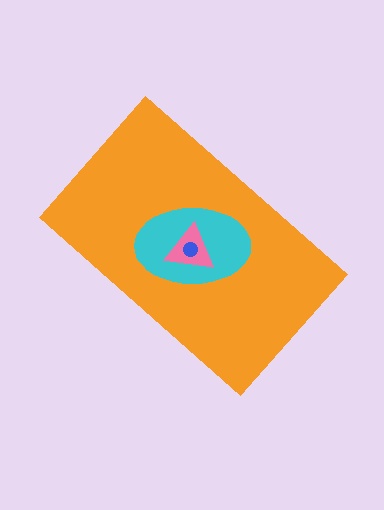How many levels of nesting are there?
4.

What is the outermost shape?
The orange rectangle.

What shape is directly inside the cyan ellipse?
The pink triangle.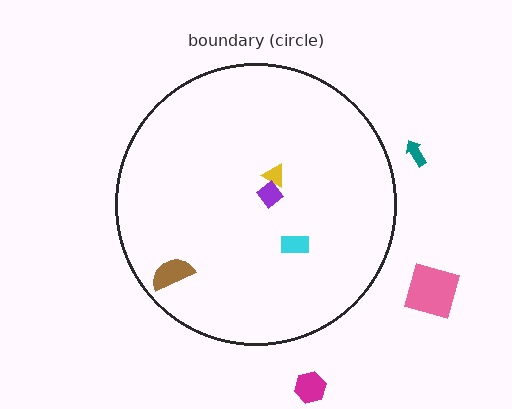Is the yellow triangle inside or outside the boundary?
Inside.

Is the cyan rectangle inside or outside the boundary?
Inside.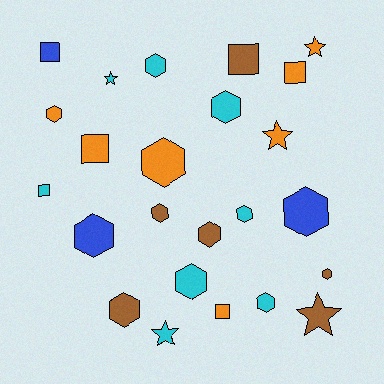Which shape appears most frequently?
Hexagon, with 13 objects.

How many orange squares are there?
There are 3 orange squares.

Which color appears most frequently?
Cyan, with 8 objects.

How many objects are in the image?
There are 24 objects.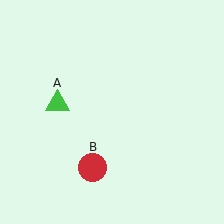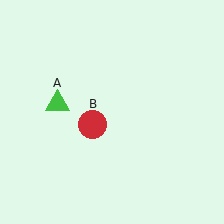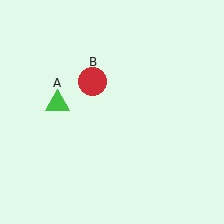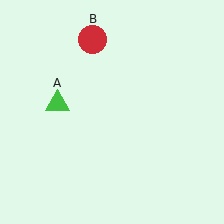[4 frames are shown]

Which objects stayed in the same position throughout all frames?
Green triangle (object A) remained stationary.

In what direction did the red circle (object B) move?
The red circle (object B) moved up.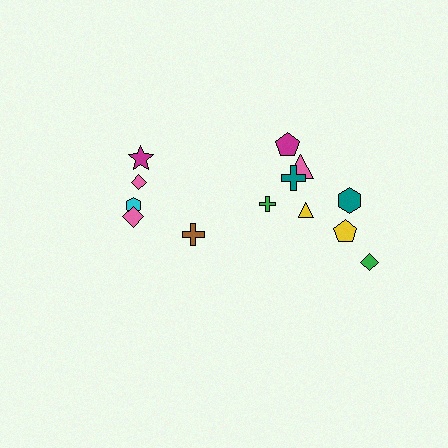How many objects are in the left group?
There are 5 objects.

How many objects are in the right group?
There are 8 objects.